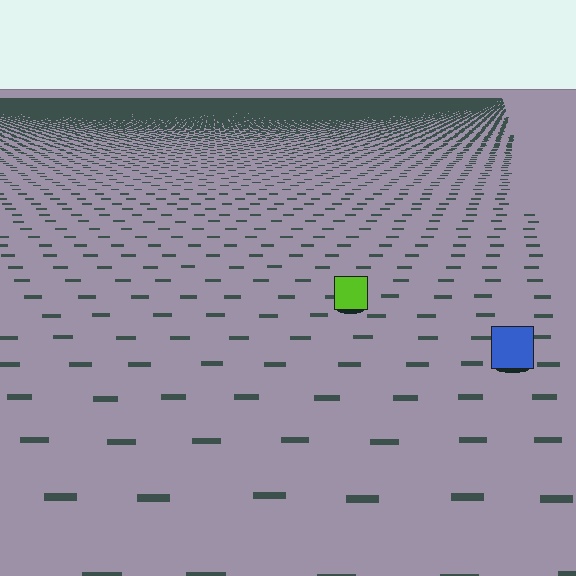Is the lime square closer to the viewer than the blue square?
No. The blue square is closer — you can tell from the texture gradient: the ground texture is coarser near it.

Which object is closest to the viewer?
The blue square is closest. The texture marks near it are larger and more spread out.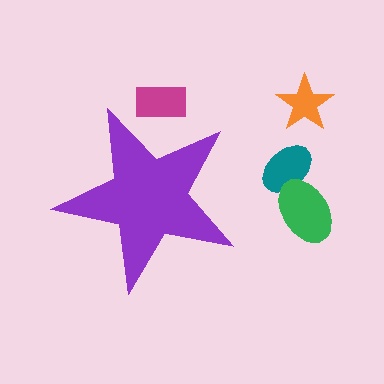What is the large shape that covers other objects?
A purple star.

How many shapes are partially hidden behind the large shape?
1 shape is partially hidden.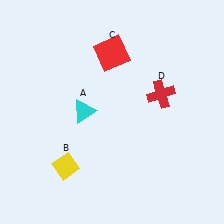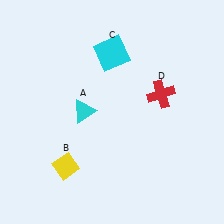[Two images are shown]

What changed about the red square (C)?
In Image 1, C is red. In Image 2, it changed to cyan.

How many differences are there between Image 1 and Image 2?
There is 1 difference between the two images.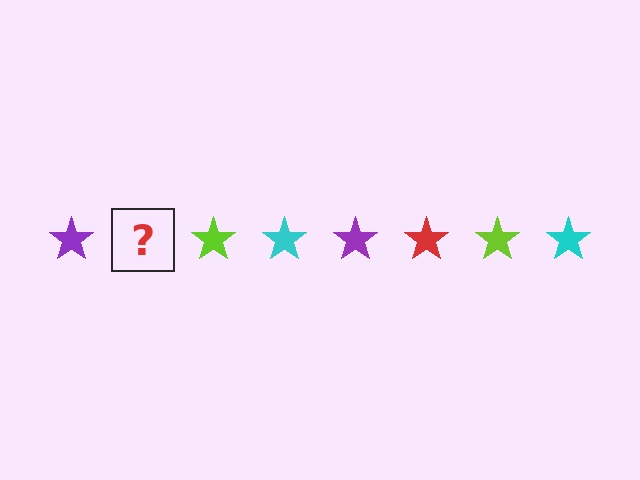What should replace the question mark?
The question mark should be replaced with a red star.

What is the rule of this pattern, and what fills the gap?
The rule is that the pattern cycles through purple, red, lime, cyan stars. The gap should be filled with a red star.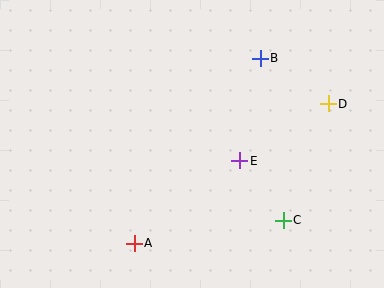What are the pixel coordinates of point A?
Point A is at (134, 243).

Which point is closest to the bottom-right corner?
Point C is closest to the bottom-right corner.